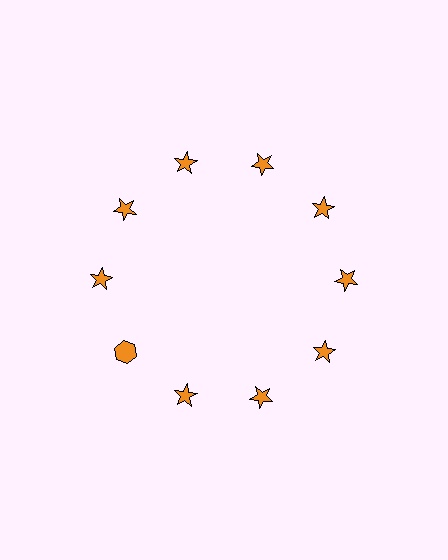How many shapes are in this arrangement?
There are 10 shapes arranged in a ring pattern.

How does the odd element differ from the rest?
It has a different shape: hexagon instead of star.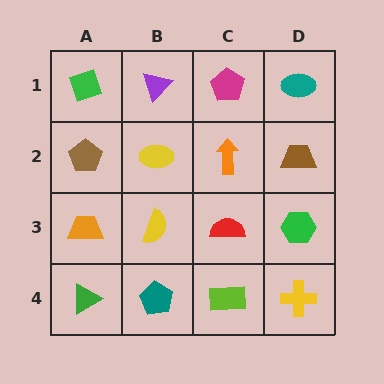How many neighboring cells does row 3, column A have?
3.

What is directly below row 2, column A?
An orange trapezoid.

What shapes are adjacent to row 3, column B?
A yellow ellipse (row 2, column B), a teal pentagon (row 4, column B), an orange trapezoid (row 3, column A), a red semicircle (row 3, column C).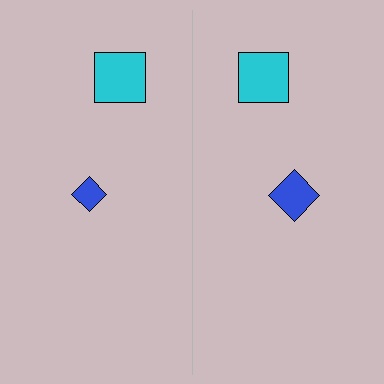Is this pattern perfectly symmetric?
No, the pattern is not perfectly symmetric. The blue diamond on the right side has a different size than its mirror counterpart.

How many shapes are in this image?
There are 4 shapes in this image.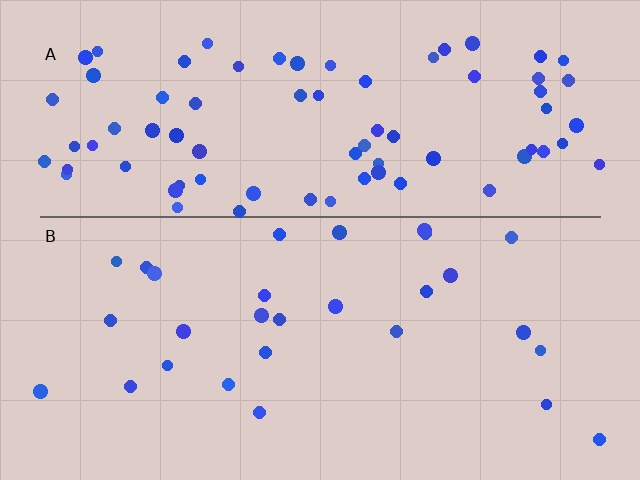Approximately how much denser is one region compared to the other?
Approximately 2.8× — region A over region B.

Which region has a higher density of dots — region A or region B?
A (the top).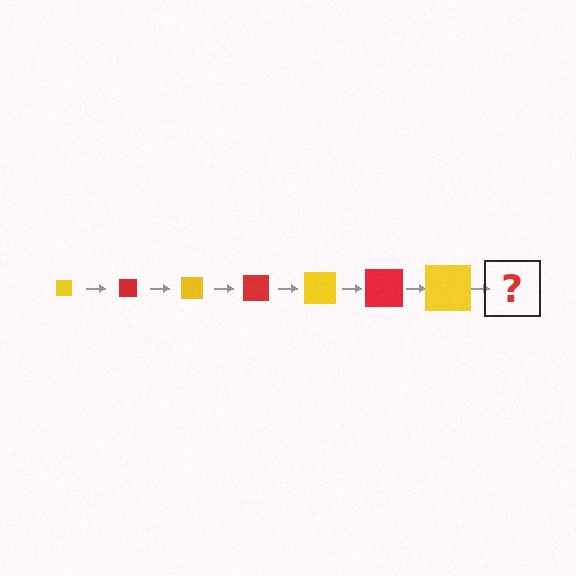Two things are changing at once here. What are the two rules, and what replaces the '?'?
The two rules are that the square grows larger each step and the color cycles through yellow and red. The '?' should be a red square, larger than the previous one.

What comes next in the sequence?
The next element should be a red square, larger than the previous one.